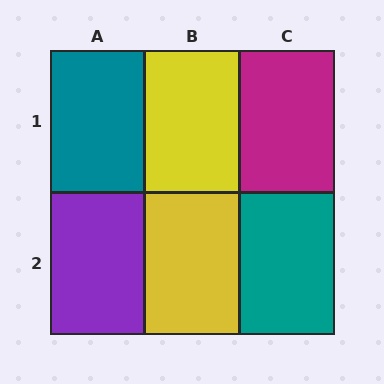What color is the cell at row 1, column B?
Yellow.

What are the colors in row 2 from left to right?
Purple, yellow, teal.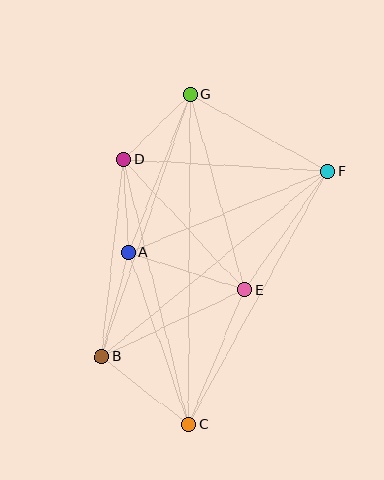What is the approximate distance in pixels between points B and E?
The distance between B and E is approximately 158 pixels.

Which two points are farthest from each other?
Points C and G are farthest from each other.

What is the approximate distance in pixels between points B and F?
The distance between B and F is approximately 292 pixels.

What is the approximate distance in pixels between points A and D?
The distance between A and D is approximately 93 pixels.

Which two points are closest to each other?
Points D and G are closest to each other.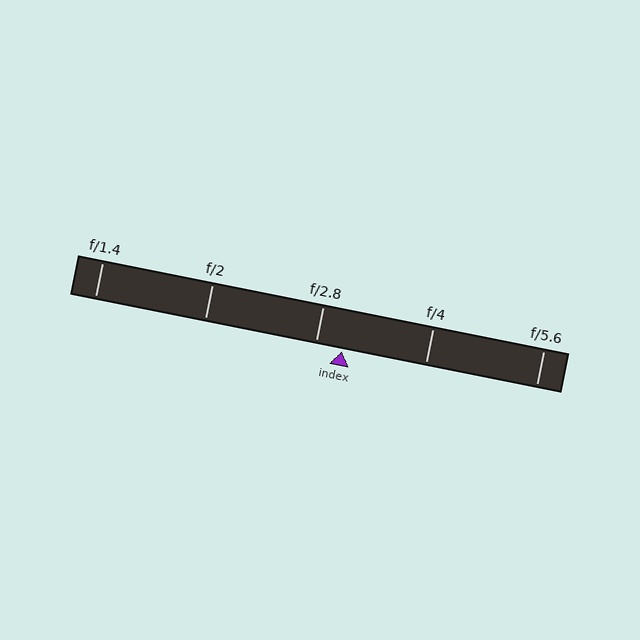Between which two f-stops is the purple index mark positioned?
The index mark is between f/2.8 and f/4.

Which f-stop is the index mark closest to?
The index mark is closest to f/2.8.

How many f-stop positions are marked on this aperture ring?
There are 5 f-stop positions marked.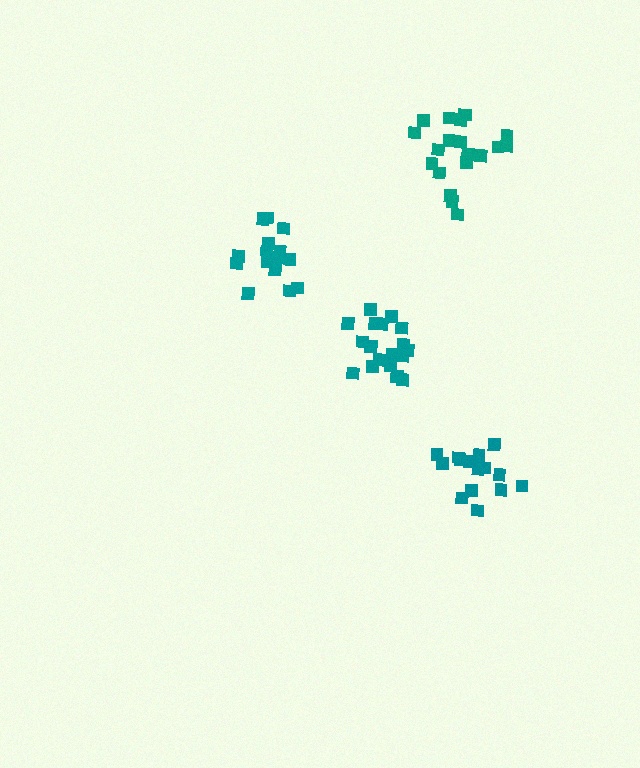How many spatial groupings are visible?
There are 4 spatial groupings.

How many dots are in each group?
Group 1: 16 dots, Group 2: 19 dots, Group 3: 15 dots, Group 4: 20 dots (70 total).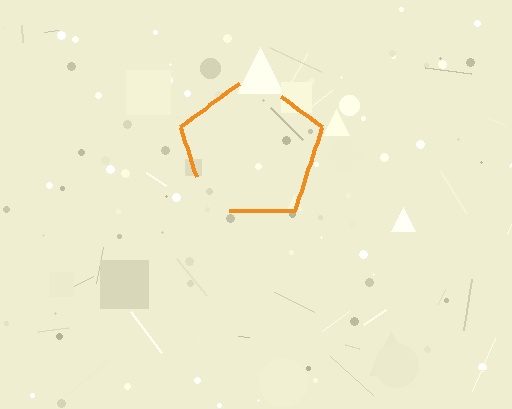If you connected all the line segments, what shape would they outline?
They would outline a pentagon.